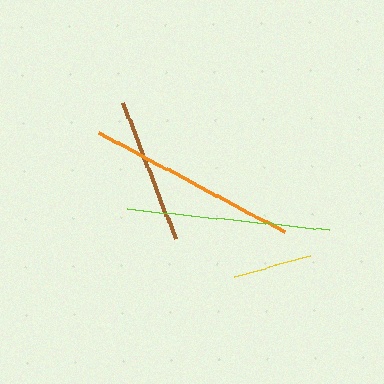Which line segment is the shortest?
The yellow line is the shortest at approximately 80 pixels.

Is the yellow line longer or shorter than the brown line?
The brown line is longer than the yellow line.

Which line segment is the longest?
The orange line is the longest at approximately 211 pixels.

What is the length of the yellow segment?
The yellow segment is approximately 80 pixels long.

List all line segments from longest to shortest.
From longest to shortest: orange, lime, brown, yellow.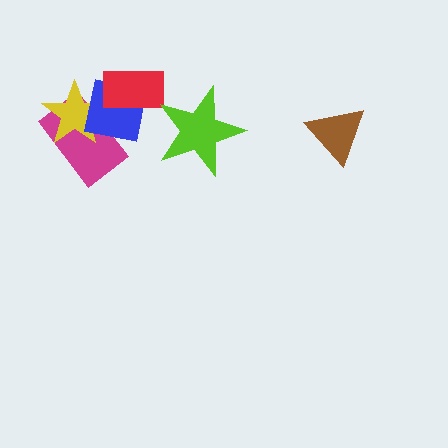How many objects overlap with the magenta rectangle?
2 objects overlap with the magenta rectangle.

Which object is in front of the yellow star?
The blue square is in front of the yellow star.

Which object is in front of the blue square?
The red rectangle is in front of the blue square.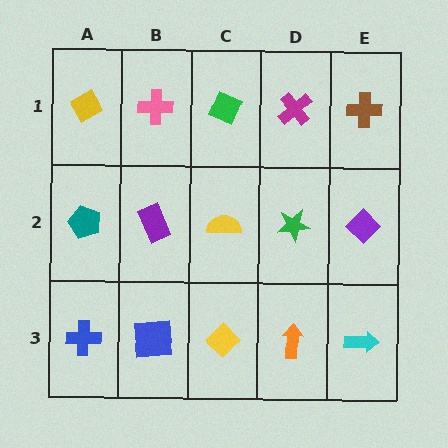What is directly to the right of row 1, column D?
A brown cross.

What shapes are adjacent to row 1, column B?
A purple rectangle (row 2, column B), a yellow diamond (row 1, column A), a green diamond (row 1, column C).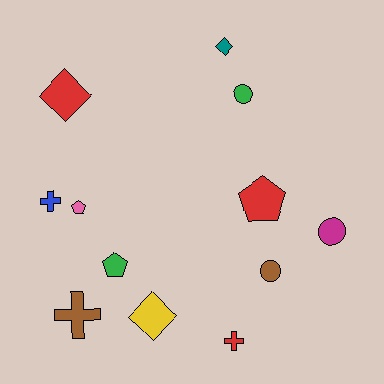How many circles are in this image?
There are 3 circles.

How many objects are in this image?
There are 12 objects.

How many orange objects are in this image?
There are no orange objects.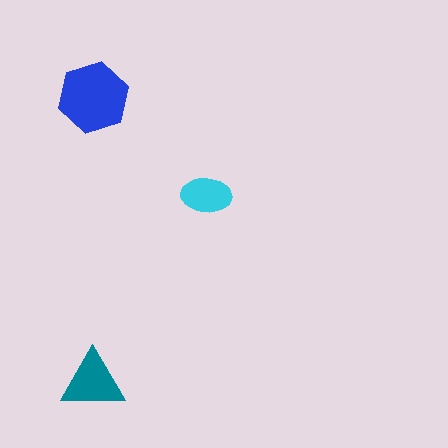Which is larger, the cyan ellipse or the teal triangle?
The teal triangle.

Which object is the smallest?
The cyan ellipse.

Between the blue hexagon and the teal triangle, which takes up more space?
The blue hexagon.